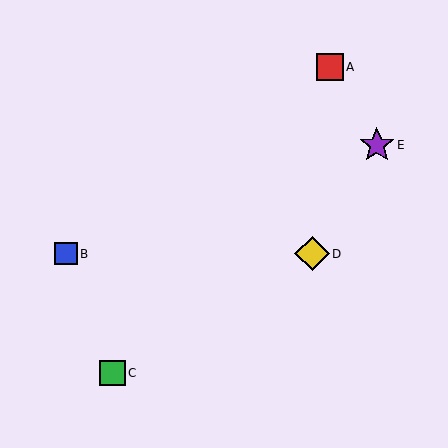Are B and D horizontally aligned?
Yes, both are at y≈254.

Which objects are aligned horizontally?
Objects B, D are aligned horizontally.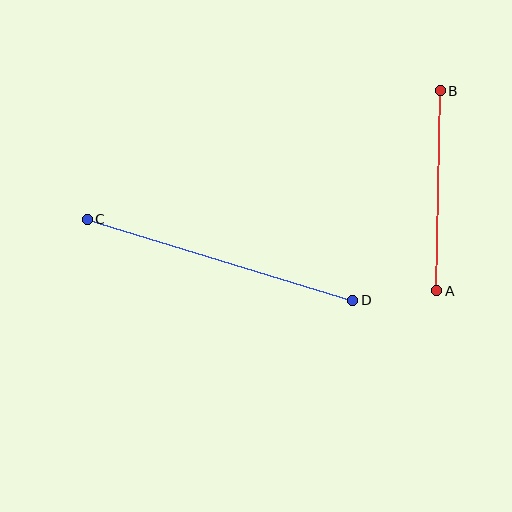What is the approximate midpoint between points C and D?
The midpoint is at approximately (220, 260) pixels.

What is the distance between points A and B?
The distance is approximately 200 pixels.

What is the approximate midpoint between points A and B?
The midpoint is at approximately (439, 191) pixels.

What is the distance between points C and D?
The distance is approximately 278 pixels.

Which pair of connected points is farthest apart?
Points C and D are farthest apart.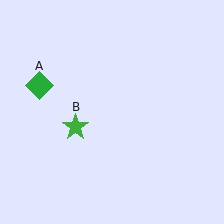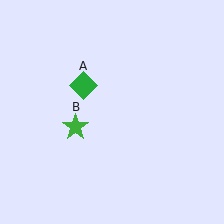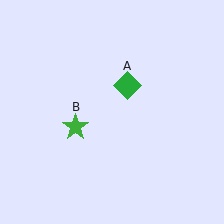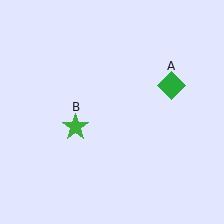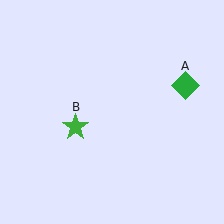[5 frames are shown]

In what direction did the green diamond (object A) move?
The green diamond (object A) moved right.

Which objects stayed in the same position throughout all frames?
Green star (object B) remained stationary.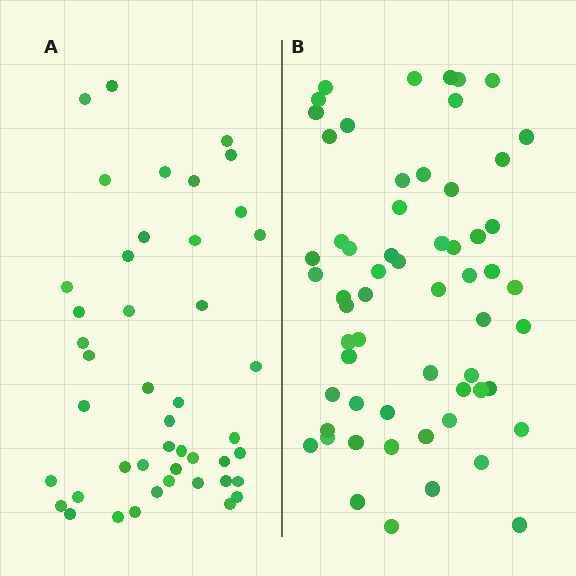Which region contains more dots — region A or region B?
Region B (the right region) has more dots.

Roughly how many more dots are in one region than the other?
Region B has approximately 15 more dots than region A.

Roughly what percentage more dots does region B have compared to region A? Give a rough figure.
About 35% more.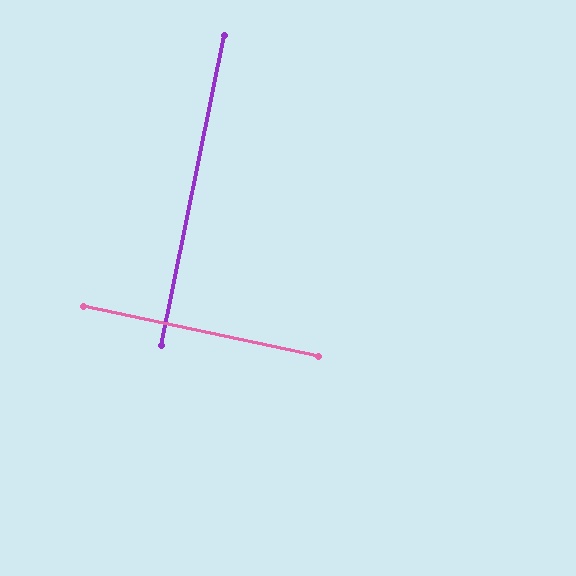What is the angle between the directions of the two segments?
Approximately 90 degrees.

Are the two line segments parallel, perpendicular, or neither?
Perpendicular — they meet at approximately 90°.